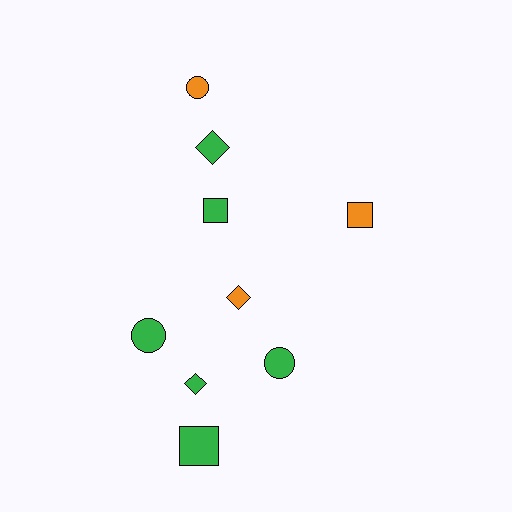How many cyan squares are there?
There are no cyan squares.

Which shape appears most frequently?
Diamond, with 3 objects.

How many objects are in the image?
There are 9 objects.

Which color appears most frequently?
Green, with 6 objects.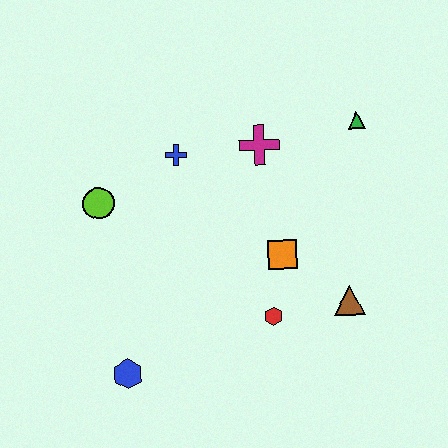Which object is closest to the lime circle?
The blue cross is closest to the lime circle.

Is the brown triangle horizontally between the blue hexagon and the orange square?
No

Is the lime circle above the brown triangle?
Yes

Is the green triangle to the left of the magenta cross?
No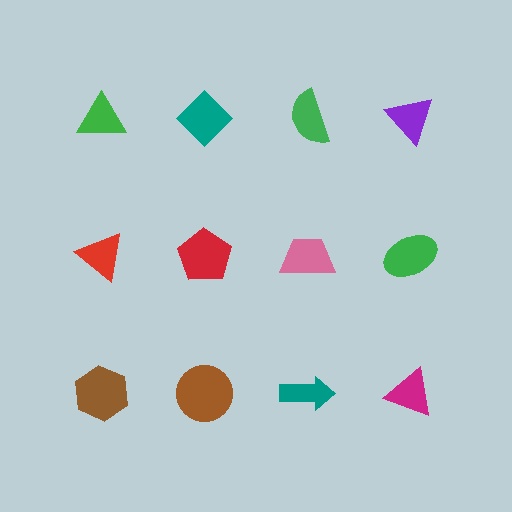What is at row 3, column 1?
A brown hexagon.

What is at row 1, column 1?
A green triangle.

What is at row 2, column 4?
A green ellipse.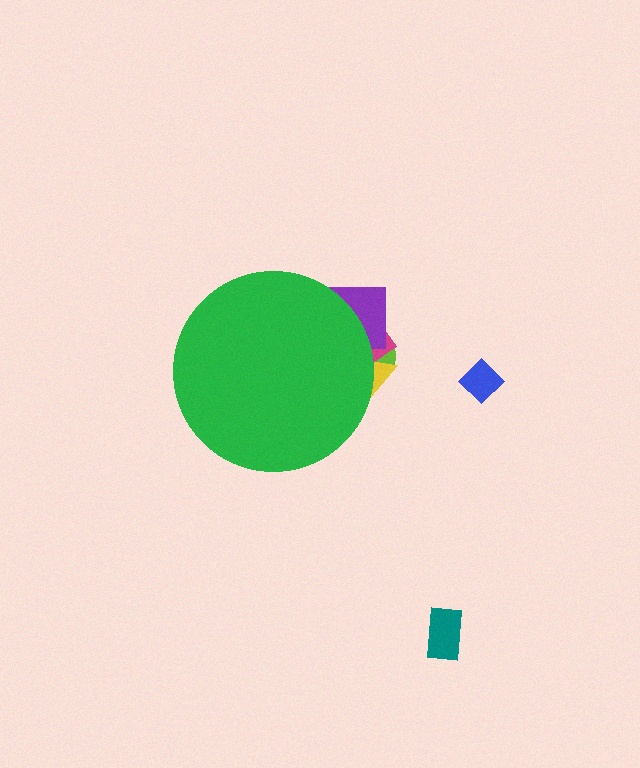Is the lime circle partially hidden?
Yes, the lime circle is partially hidden behind the green circle.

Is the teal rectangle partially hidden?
No, the teal rectangle is fully visible.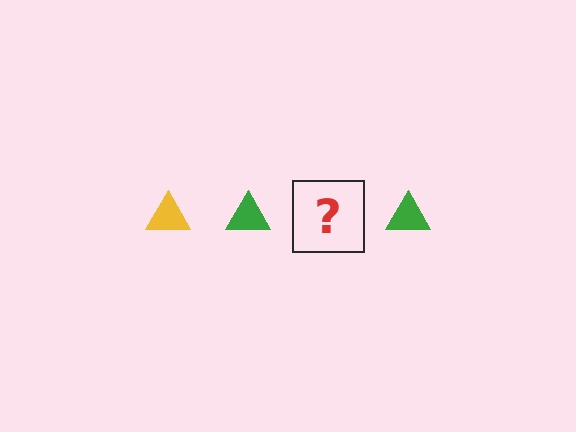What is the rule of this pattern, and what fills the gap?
The rule is that the pattern cycles through yellow, green triangles. The gap should be filled with a yellow triangle.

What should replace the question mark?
The question mark should be replaced with a yellow triangle.